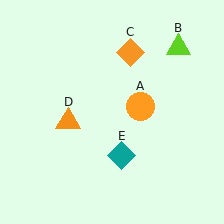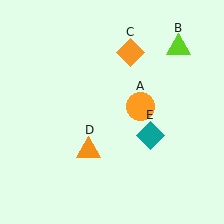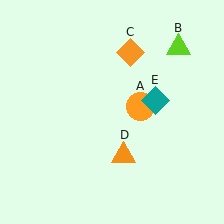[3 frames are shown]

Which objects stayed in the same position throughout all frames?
Orange circle (object A) and lime triangle (object B) and orange diamond (object C) remained stationary.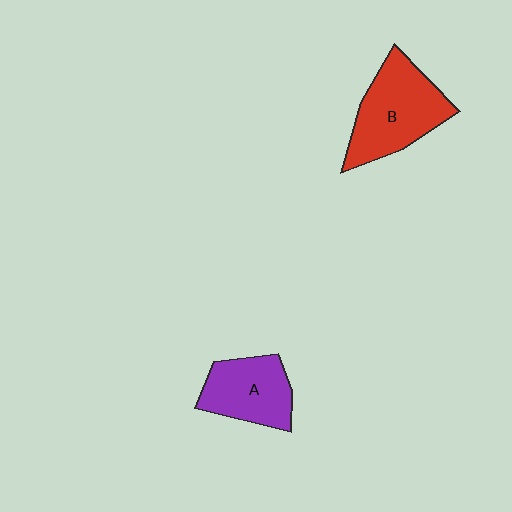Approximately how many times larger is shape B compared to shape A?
Approximately 1.4 times.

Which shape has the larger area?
Shape B (red).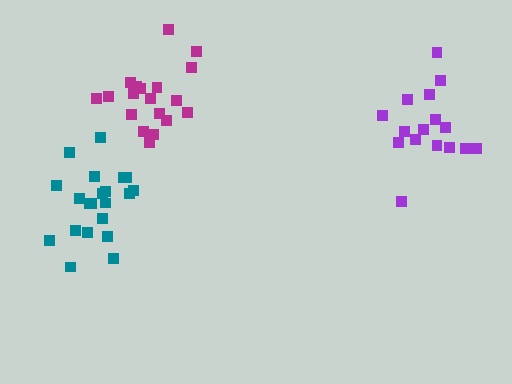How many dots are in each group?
Group 1: 19 dots, Group 2: 16 dots, Group 3: 21 dots (56 total).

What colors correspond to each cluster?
The clusters are colored: magenta, purple, teal.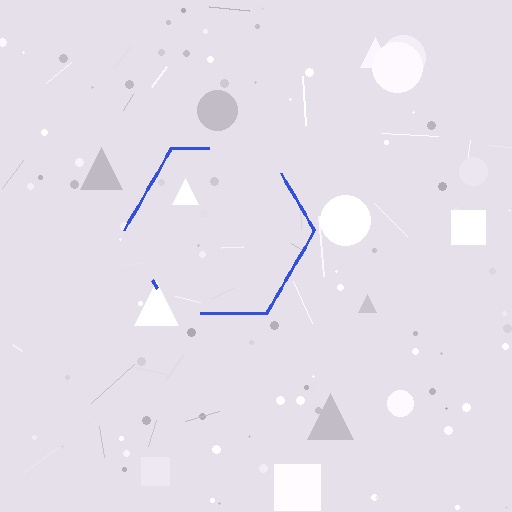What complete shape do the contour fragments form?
The contour fragments form a hexagon.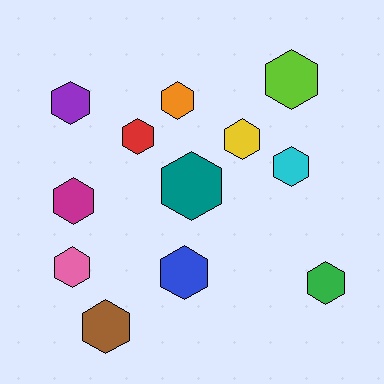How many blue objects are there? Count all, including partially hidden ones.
There is 1 blue object.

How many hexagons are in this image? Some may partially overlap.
There are 12 hexagons.